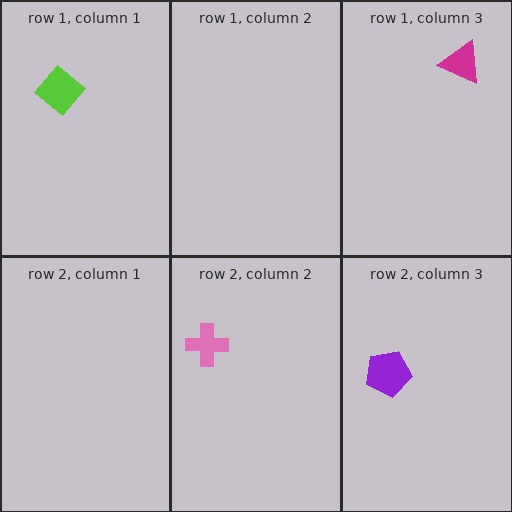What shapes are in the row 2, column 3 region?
The purple pentagon.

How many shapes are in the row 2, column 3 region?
1.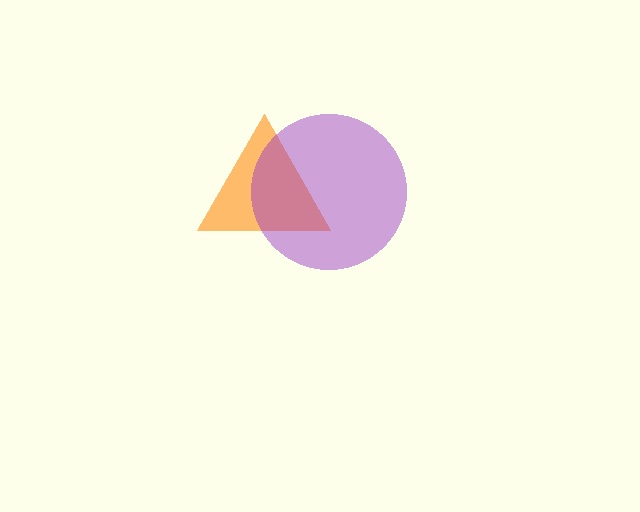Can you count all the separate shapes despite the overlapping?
Yes, there are 2 separate shapes.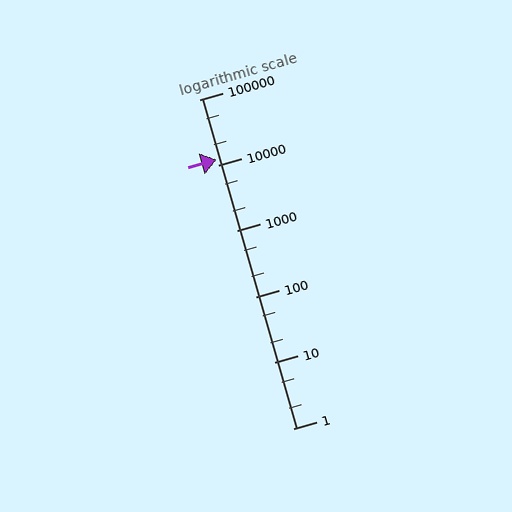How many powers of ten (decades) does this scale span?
The scale spans 5 decades, from 1 to 100000.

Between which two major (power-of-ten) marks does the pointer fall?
The pointer is between 10000 and 100000.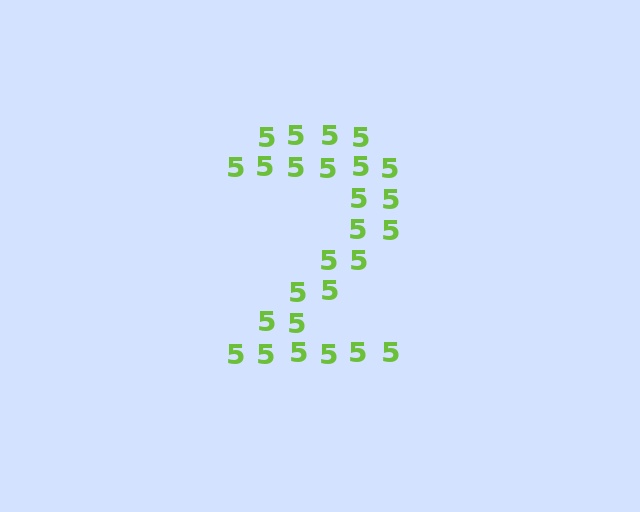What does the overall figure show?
The overall figure shows the digit 2.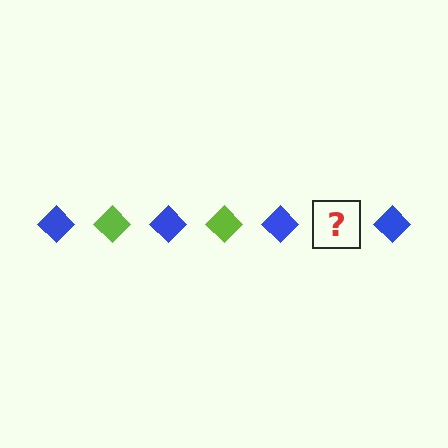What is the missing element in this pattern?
The missing element is a lime diamond.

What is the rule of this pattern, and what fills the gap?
The rule is that the pattern cycles through blue, lime diamonds. The gap should be filled with a lime diamond.